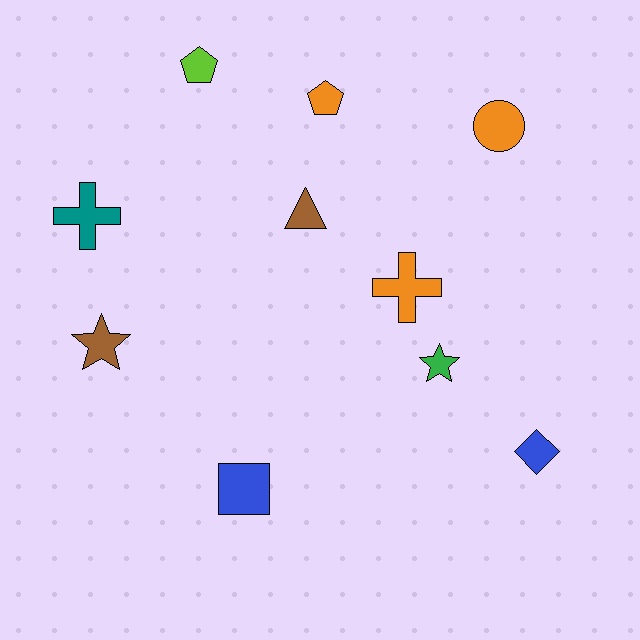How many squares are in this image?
There is 1 square.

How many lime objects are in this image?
There is 1 lime object.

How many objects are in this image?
There are 10 objects.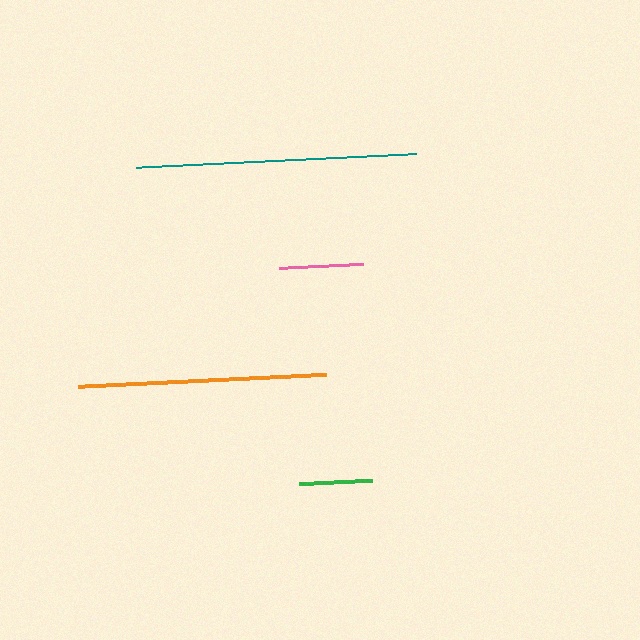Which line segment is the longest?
The teal line is the longest at approximately 279 pixels.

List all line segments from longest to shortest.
From longest to shortest: teal, orange, pink, green.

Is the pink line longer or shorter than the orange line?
The orange line is longer than the pink line.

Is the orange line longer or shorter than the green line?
The orange line is longer than the green line.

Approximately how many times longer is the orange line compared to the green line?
The orange line is approximately 3.4 times the length of the green line.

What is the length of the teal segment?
The teal segment is approximately 279 pixels long.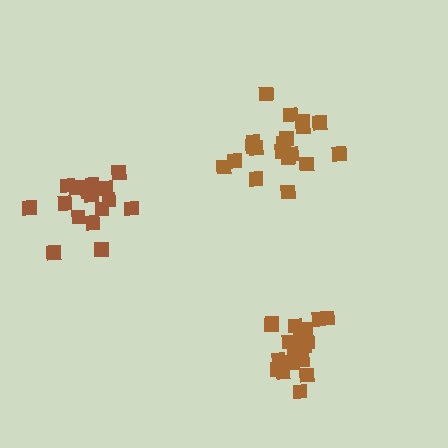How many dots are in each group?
Group 1: 17 dots, Group 2: 21 dots, Group 3: 19 dots (57 total).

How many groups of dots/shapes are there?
There are 3 groups.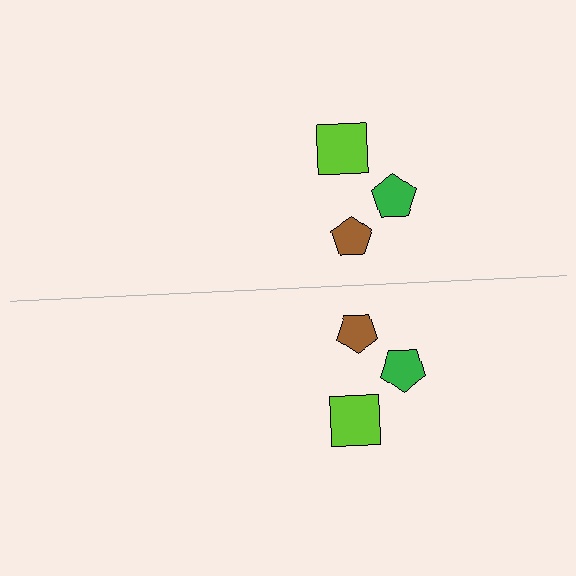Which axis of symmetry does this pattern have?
The pattern has a horizontal axis of symmetry running through the center of the image.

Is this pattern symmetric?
Yes, this pattern has bilateral (reflection) symmetry.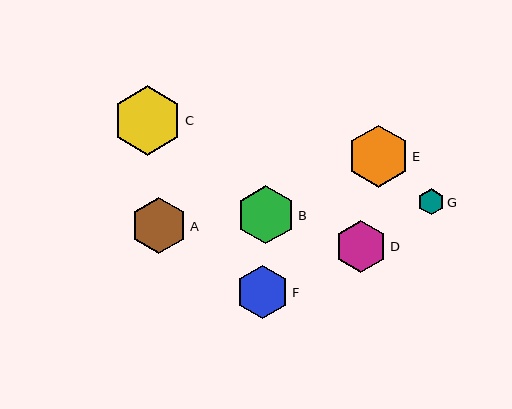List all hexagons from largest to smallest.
From largest to smallest: C, E, B, A, F, D, G.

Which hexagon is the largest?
Hexagon C is the largest with a size of approximately 69 pixels.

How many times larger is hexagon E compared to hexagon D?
Hexagon E is approximately 1.2 times the size of hexagon D.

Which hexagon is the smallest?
Hexagon G is the smallest with a size of approximately 26 pixels.